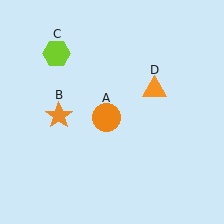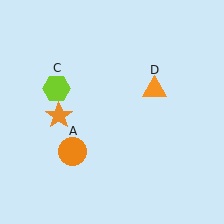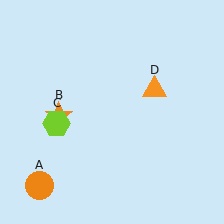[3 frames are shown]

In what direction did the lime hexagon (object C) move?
The lime hexagon (object C) moved down.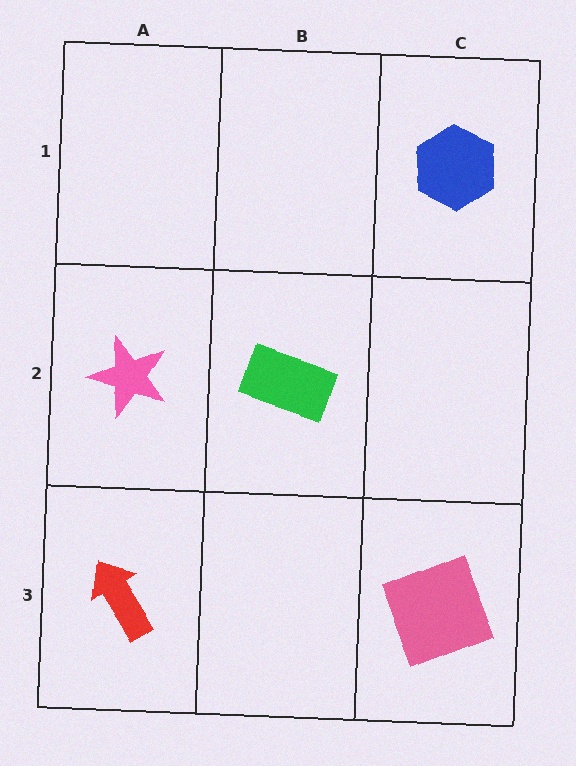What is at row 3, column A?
A red arrow.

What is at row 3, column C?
A pink square.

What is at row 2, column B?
A green rectangle.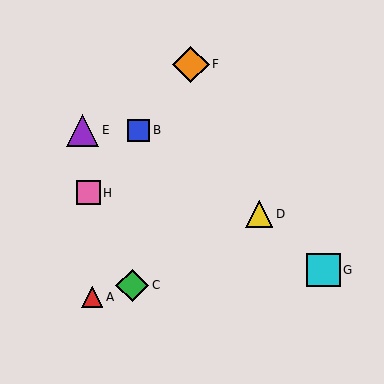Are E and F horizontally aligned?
No, E is at y≈130 and F is at y≈64.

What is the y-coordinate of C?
Object C is at y≈285.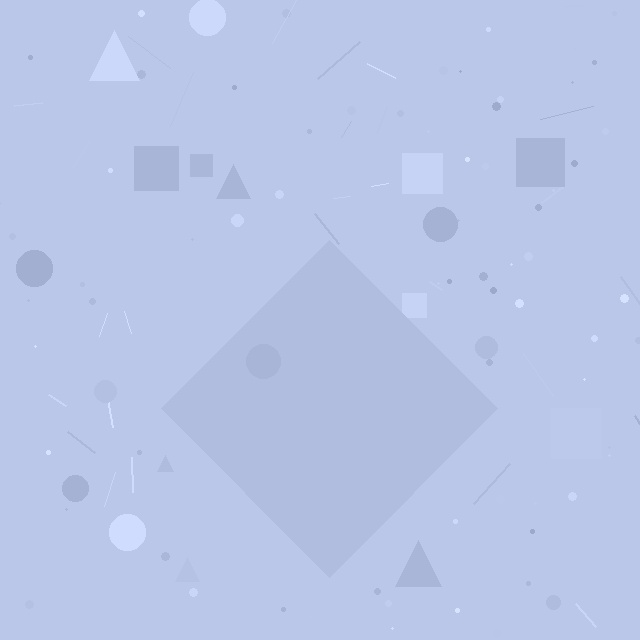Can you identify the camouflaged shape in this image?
The camouflaged shape is a diamond.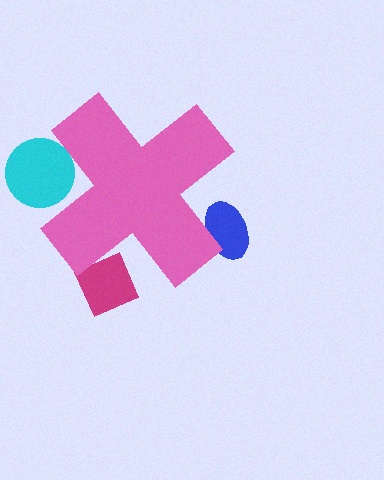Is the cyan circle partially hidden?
Yes, the cyan circle is partially hidden behind the pink cross.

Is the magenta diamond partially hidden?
Yes, the magenta diamond is partially hidden behind the pink cross.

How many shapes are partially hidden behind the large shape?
3 shapes are partially hidden.